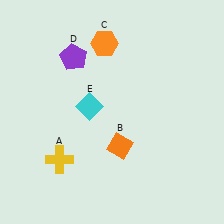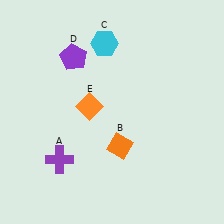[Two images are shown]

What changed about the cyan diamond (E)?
In Image 1, E is cyan. In Image 2, it changed to orange.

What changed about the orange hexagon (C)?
In Image 1, C is orange. In Image 2, it changed to cyan.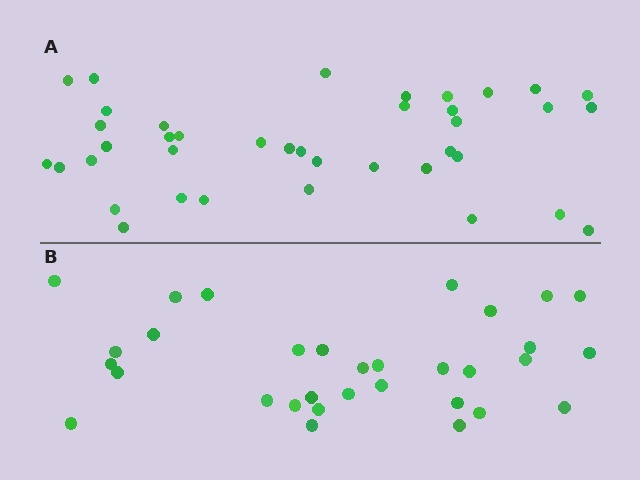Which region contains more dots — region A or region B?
Region A (the top region) has more dots.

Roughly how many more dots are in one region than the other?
Region A has roughly 8 or so more dots than region B.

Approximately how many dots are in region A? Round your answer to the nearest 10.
About 40 dots. (The exact count is 39, which rounds to 40.)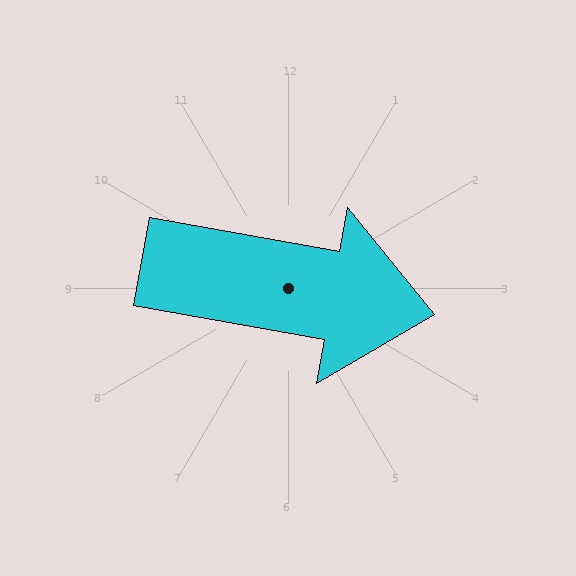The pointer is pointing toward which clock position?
Roughly 3 o'clock.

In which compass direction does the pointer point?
East.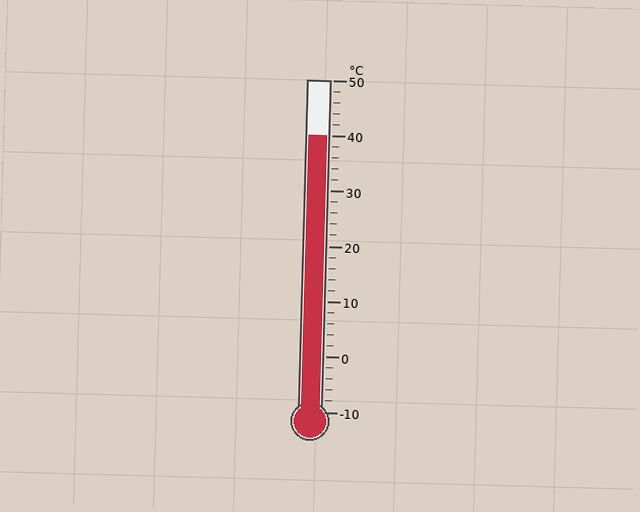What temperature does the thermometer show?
The thermometer shows approximately 40°C.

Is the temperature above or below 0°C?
The temperature is above 0°C.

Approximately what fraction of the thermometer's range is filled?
The thermometer is filled to approximately 85% of its range.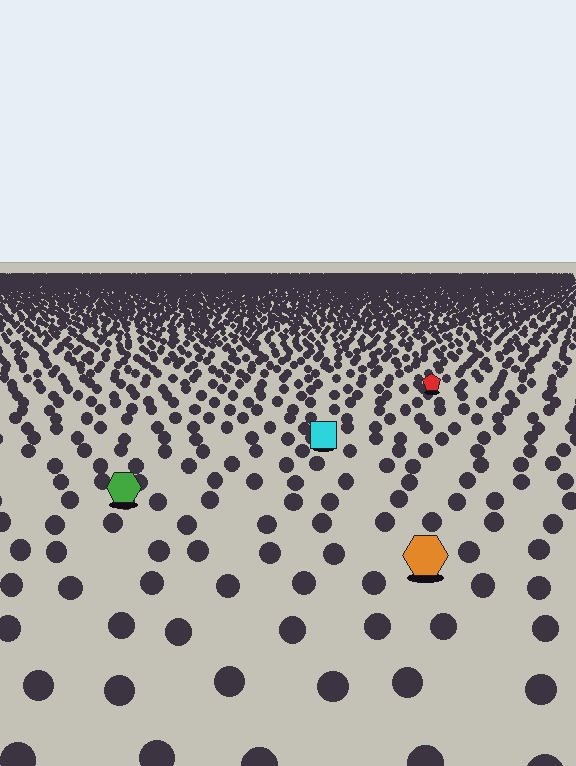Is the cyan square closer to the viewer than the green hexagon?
No. The green hexagon is closer — you can tell from the texture gradient: the ground texture is coarser near it.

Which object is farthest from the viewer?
The red pentagon is farthest from the viewer. It appears smaller and the ground texture around it is denser.